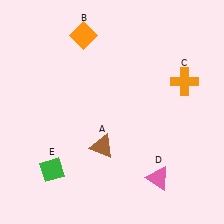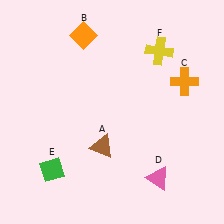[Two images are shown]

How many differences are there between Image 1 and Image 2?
There is 1 difference between the two images.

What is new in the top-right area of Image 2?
A yellow cross (F) was added in the top-right area of Image 2.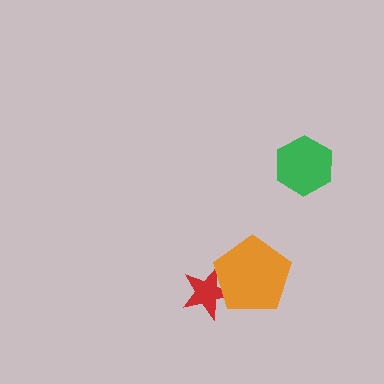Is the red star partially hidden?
Yes, it is partially covered by another shape.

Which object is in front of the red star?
The orange pentagon is in front of the red star.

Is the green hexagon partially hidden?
No, no other shape covers it.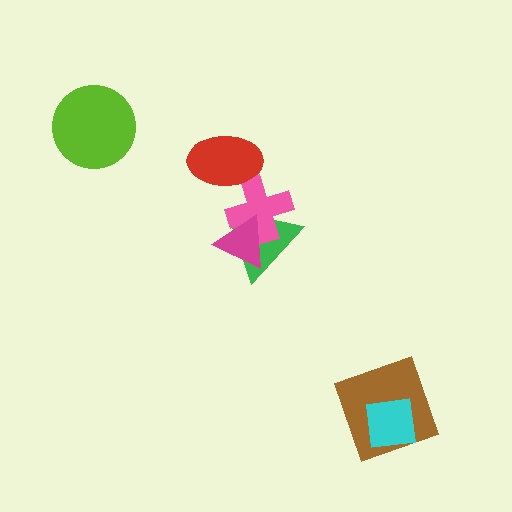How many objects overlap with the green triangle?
2 objects overlap with the green triangle.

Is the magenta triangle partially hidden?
No, no other shape covers it.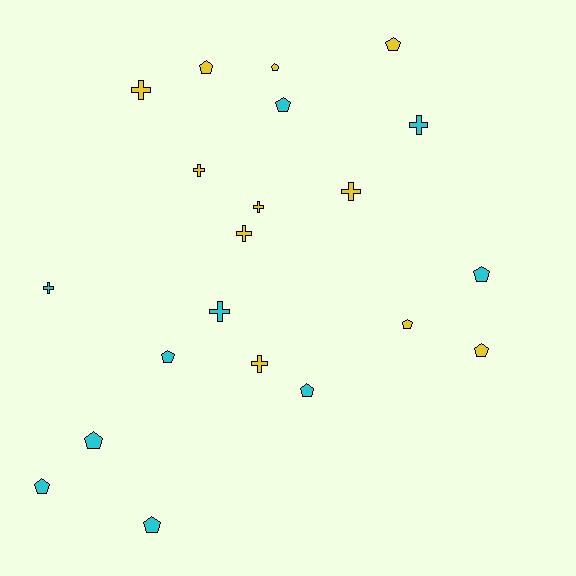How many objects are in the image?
There are 21 objects.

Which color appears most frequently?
Yellow, with 11 objects.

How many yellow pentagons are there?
There are 5 yellow pentagons.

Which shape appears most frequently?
Pentagon, with 12 objects.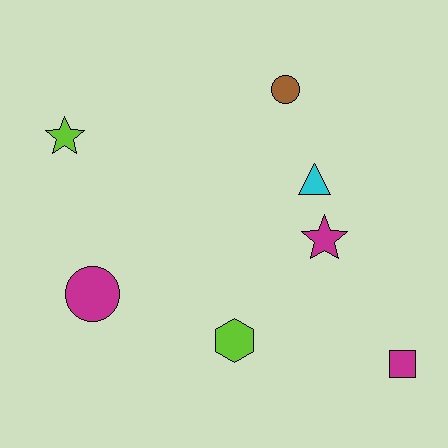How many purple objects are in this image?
There are no purple objects.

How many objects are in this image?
There are 7 objects.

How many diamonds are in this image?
There are no diamonds.